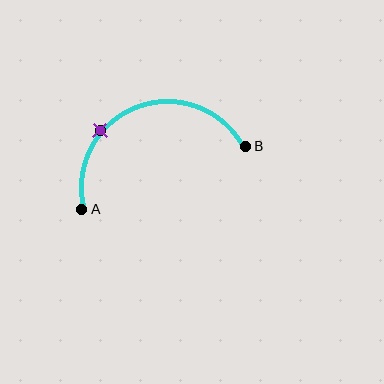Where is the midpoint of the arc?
The arc midpoint is the point on the curve farthest from the straight line joining A and B. It sits above that line.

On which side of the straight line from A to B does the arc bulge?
The arc bulges above the straight line connecting A and B.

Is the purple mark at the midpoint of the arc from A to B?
No. The purple mark lies on the arc but is closer to endpoint A. The arc midpoint would be at the point on the curve equidistant along the arc from both A and B.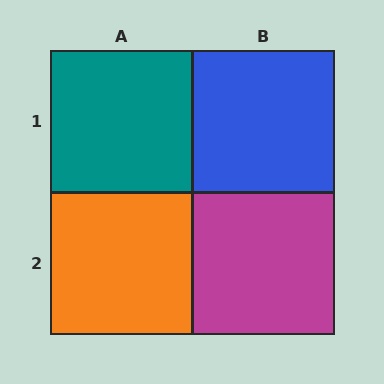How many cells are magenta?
1 cell is magenta.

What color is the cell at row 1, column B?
Blue.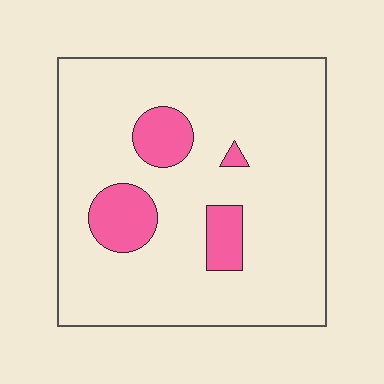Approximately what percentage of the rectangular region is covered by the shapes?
Approximately 15%.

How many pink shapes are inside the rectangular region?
4.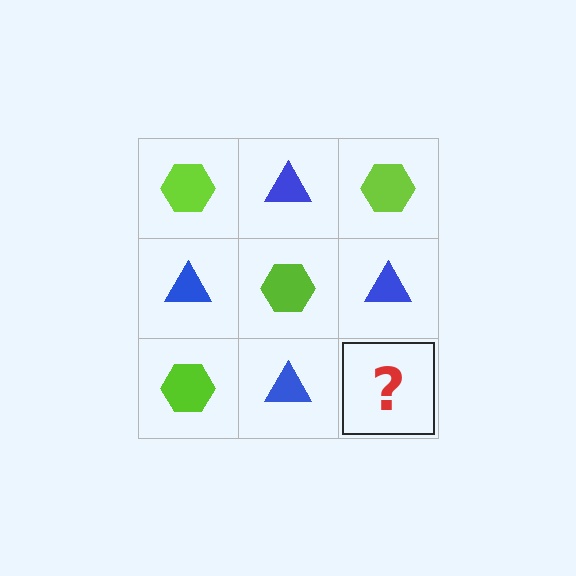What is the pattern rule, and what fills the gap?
The rule is that it alternates lime hexagon and blue triangle in a checkerboard pattern. The gap should be filled with a lime hexagon.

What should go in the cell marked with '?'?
The missing cell should contain a lime hexagon.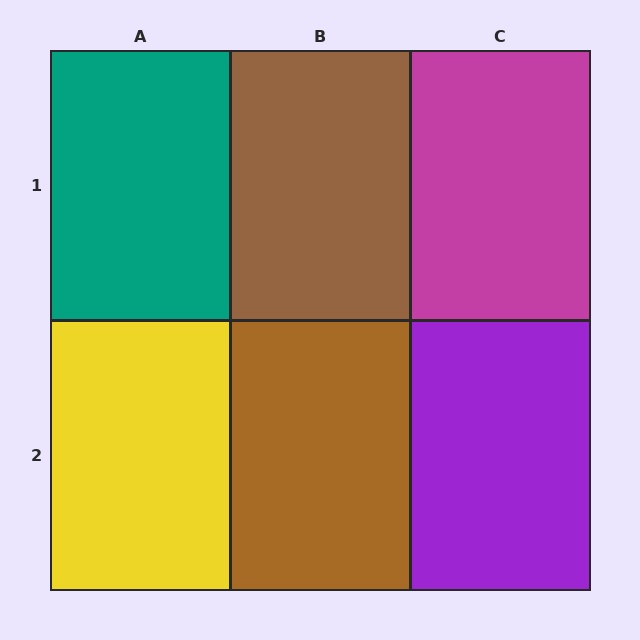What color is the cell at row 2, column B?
Brown.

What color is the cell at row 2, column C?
Purple.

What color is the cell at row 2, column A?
Yellow.